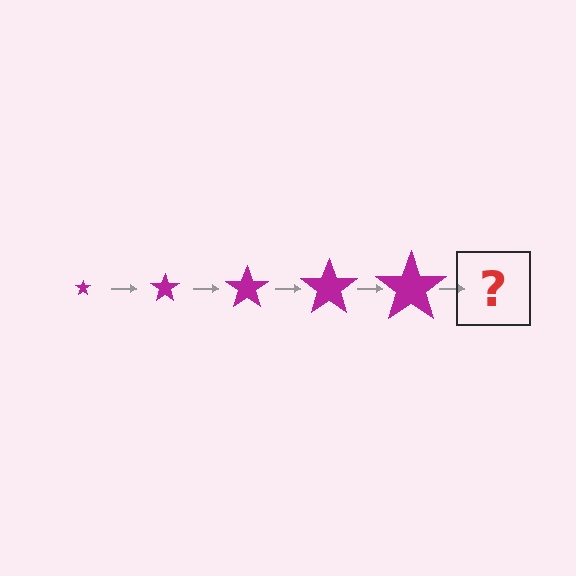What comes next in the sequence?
The next element should be a magenta star, larger than the previous one.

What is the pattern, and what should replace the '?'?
The pattern is that the star gets progressively larger each step. The '?' should be a magenta star, larger than the previous one.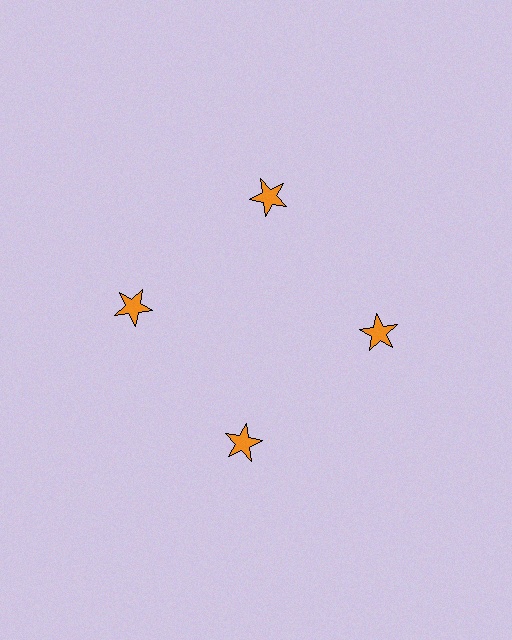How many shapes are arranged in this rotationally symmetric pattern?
There are 4 shapes, arranged in 4 groups of 1.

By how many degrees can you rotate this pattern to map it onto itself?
The pattern maps onto itself every 90 degrees of rotation.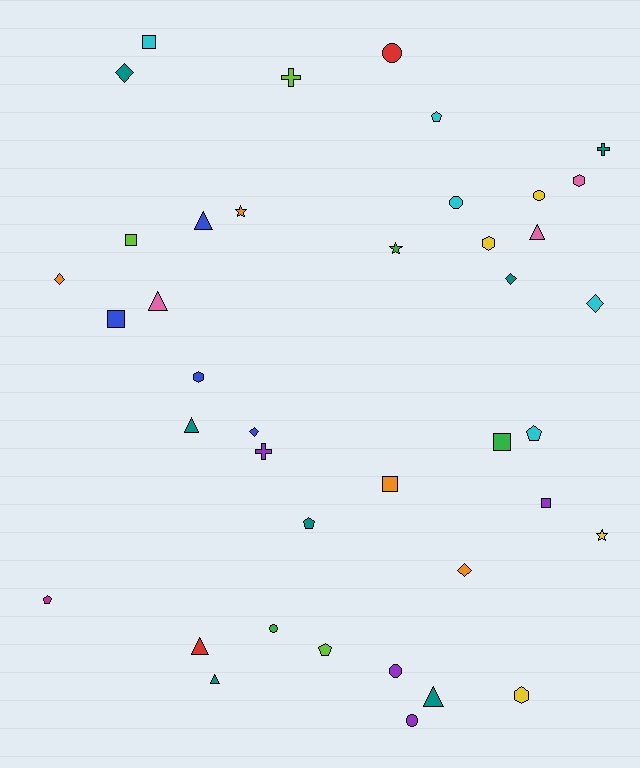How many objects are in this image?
There are 40 objects.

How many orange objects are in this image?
There are 4 orange objects.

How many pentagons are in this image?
There are 5 pentagons.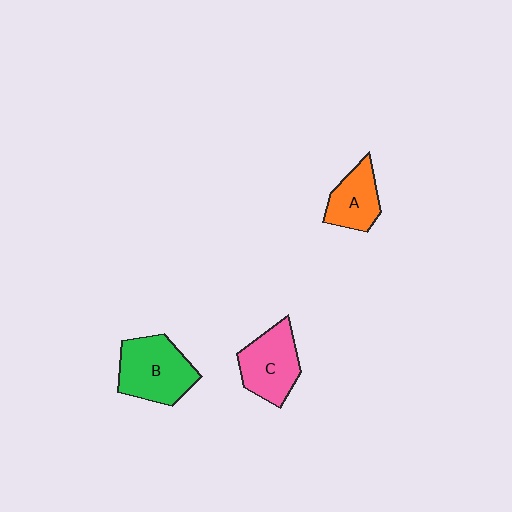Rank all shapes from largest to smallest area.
From largest to smallest: B (green), C (pink), A (orange).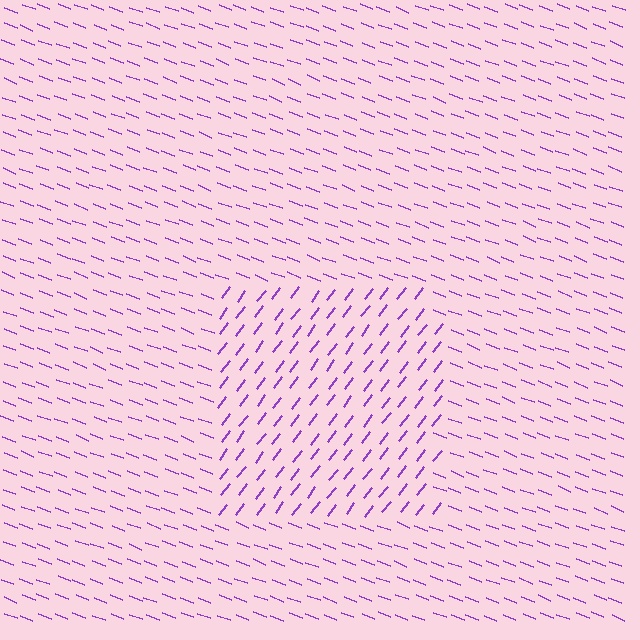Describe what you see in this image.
The image is filled with small purple line segments. A rectangle region in the image has lines oriented differently from the surrounding lines, creating a visible texture boundary.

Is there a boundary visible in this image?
Yes, there is a texture boundary formed by a change in line orientation.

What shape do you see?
I see a rectangle.